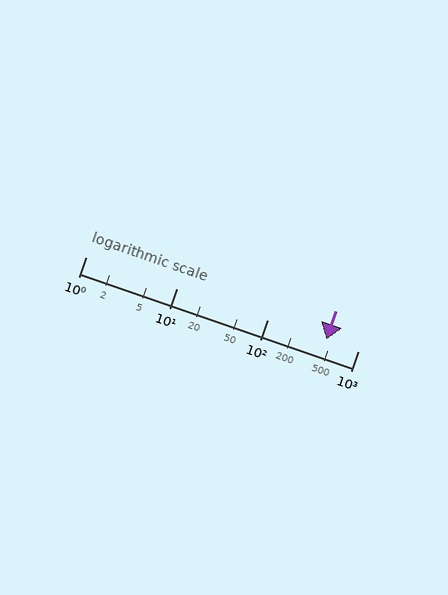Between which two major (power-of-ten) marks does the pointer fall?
The pointer is between 100 and 1000.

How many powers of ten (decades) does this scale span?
The scale spans 3 decades, from 1 to 1000.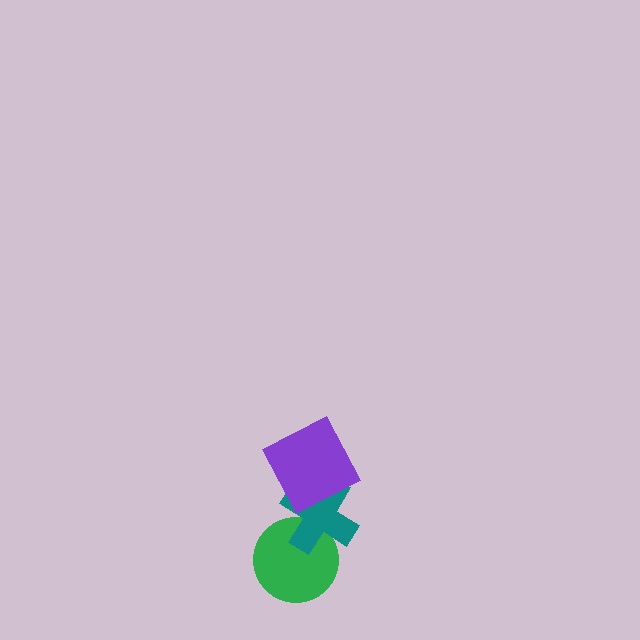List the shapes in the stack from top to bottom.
From top to bottom: the purple square, the teal cross, the green circle.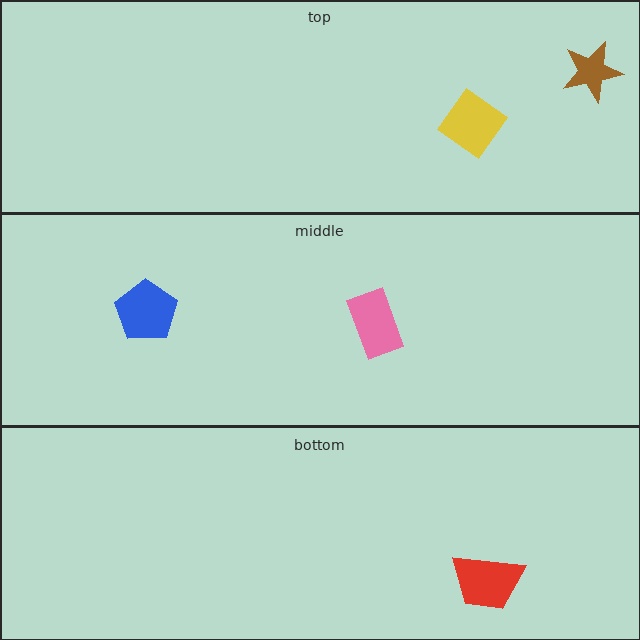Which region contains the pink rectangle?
The middle region.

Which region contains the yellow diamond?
The top region.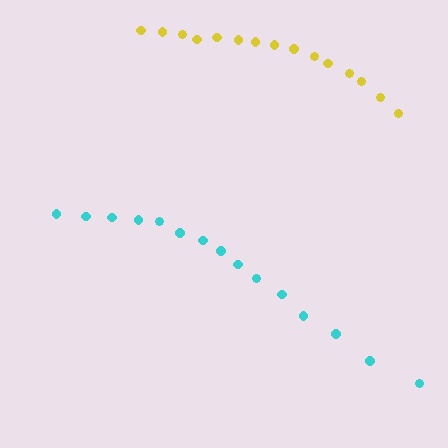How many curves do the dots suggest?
There are 2 distinct paths.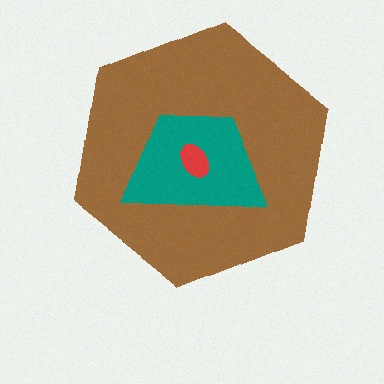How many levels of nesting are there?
3.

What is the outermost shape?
The brown hexagon.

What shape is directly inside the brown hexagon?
The teal trapezoid.